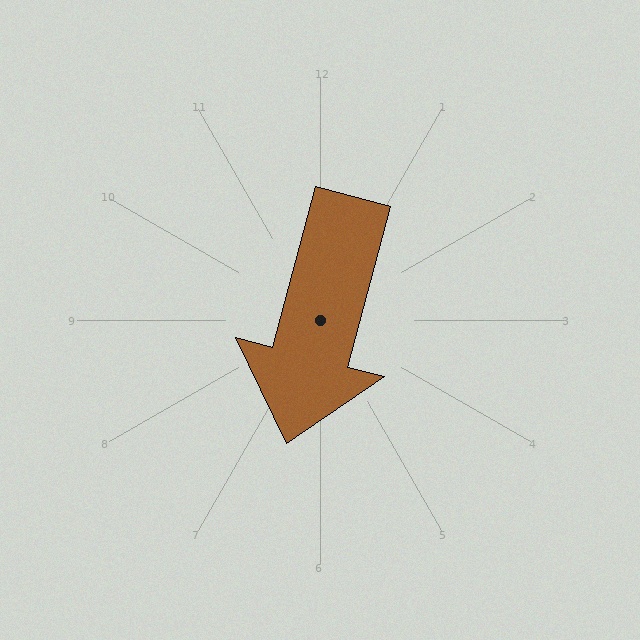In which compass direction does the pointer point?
South.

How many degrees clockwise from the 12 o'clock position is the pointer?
Approximately 195 degrees.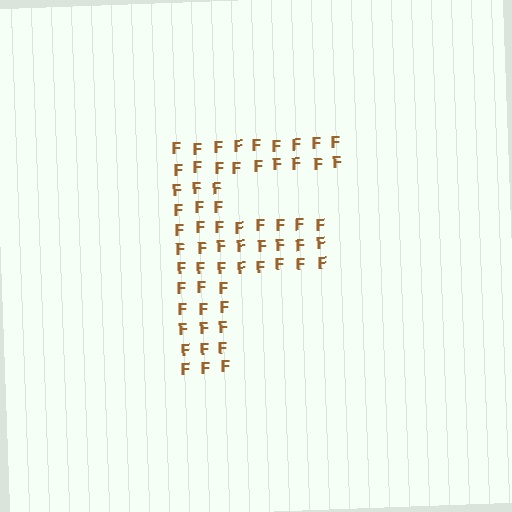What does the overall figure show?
The overall figure shows the letter F.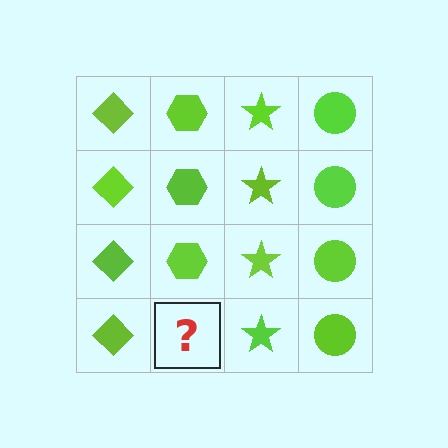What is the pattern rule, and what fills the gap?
The rule is that each column has a consistent shape. The gap should be filled with a lime hexagon.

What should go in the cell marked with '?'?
The missing cell should contain a lime hexagon.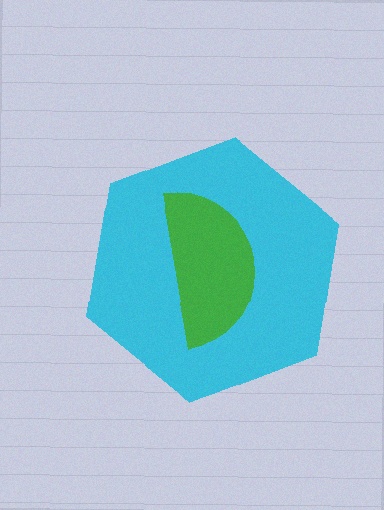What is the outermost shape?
The cyan hexagon.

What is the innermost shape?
The green semicircle.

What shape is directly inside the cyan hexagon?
The green semicircle.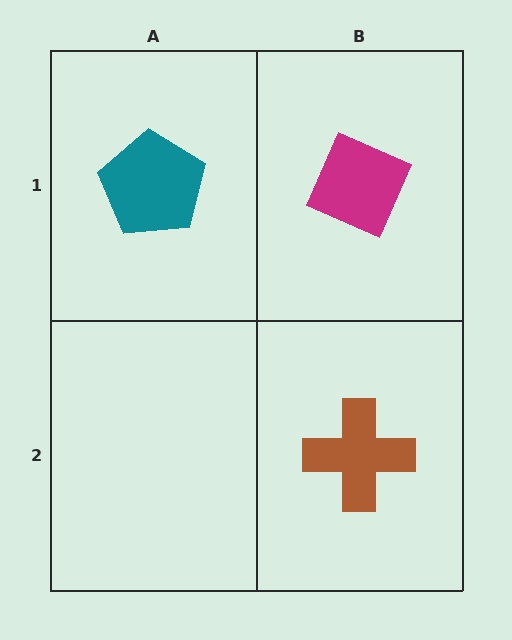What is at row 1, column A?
A teal pentagon.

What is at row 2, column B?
A brown cross.